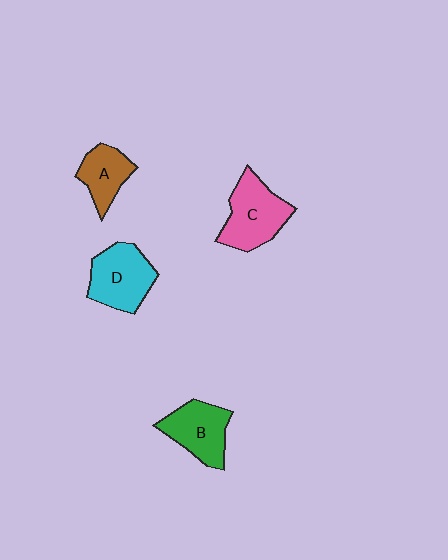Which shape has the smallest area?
Shape A (brown).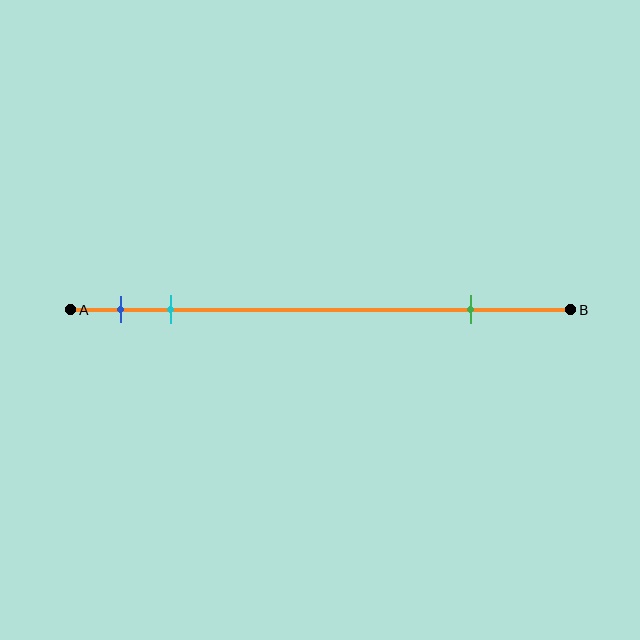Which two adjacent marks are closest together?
The blue and cyan marks are the closest adjacent pair.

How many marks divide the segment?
There are 3 marks dividing the segment.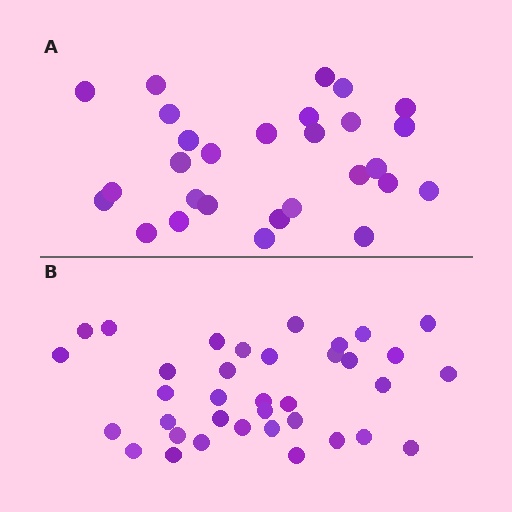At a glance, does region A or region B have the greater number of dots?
Region B (the bottom region) has more dots.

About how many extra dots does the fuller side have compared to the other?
Region B has roughly 8 or so more dots than region A.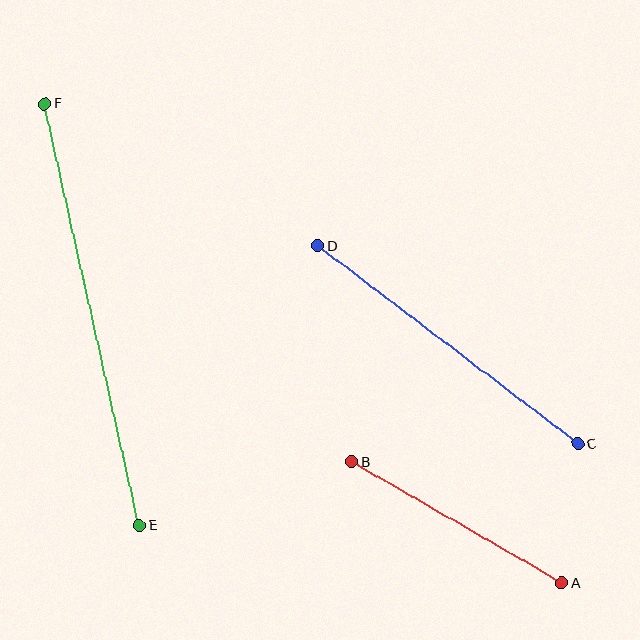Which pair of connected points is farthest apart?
Points E and F are farthest apart.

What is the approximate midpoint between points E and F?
The midpoint is at approximately (92, 314) pixels.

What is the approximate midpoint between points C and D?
The midpoint is at approximately (448, 345) pixels.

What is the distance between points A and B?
The distance is approximately 243 pixels.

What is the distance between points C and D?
The distance is approximately 327 pixels.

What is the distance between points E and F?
The distance is approximately 432 pixels.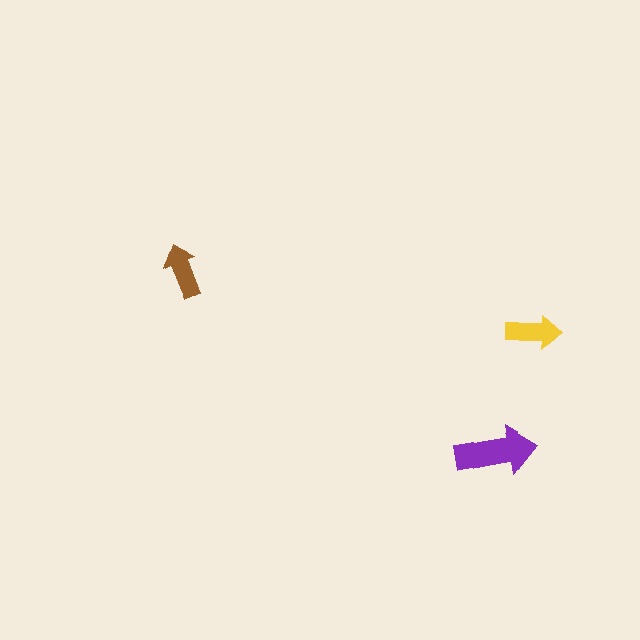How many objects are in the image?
There are 3 objects in the image.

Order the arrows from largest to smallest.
the purple one, the yellow one, the brown one.